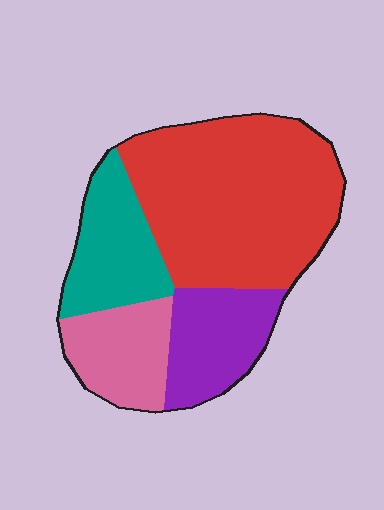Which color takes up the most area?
Red, at roughly 50%.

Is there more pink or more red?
Red.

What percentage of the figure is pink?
Pink covers roughly 15% of the figure.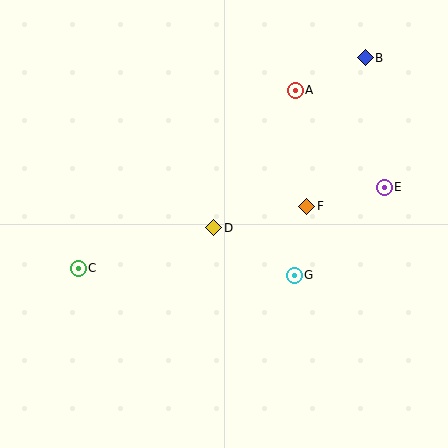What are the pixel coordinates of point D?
Point D is at (214, 228).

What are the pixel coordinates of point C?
Point C is at (78, 268).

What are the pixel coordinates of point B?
Point B is at (365, 58).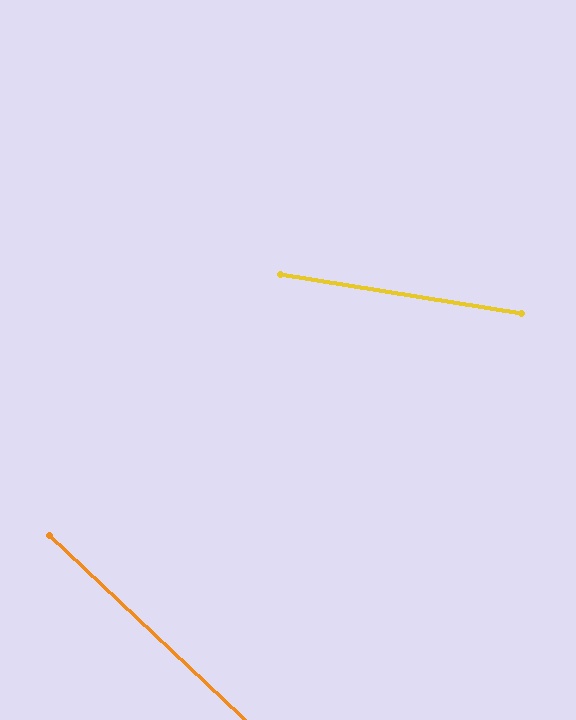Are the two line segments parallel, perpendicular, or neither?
Neither parallel nor perpendicular — they differ by about 34°.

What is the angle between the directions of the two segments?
Approximately 34 degrees.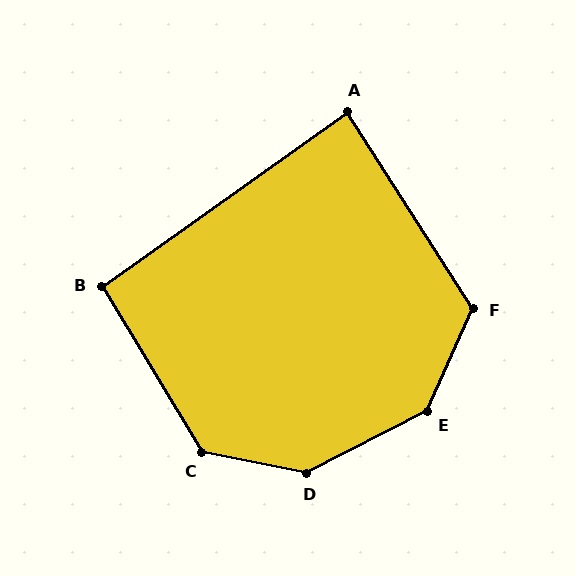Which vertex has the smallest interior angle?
A, at approximately 87 degrees.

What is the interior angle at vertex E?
Approximately 141 degrees (obtuse).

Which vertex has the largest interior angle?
D, at approximately 142 degrees.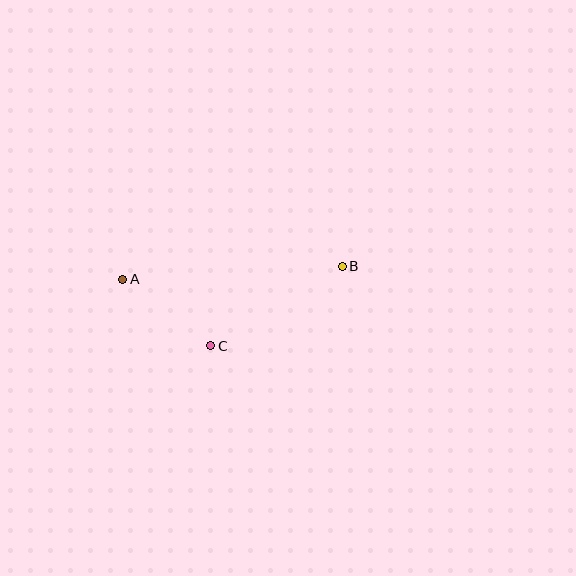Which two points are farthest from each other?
Points A and B are farthest from each other.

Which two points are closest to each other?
Points A and C are closest to each other.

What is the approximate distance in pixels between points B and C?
The distance between B and C is approximately 154 pixels.